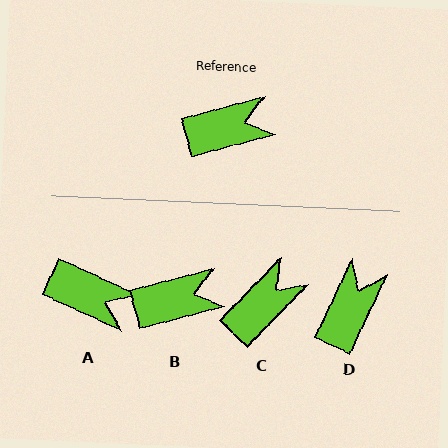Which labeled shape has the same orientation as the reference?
B.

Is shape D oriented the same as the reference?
No, it is off by about 50 degrees.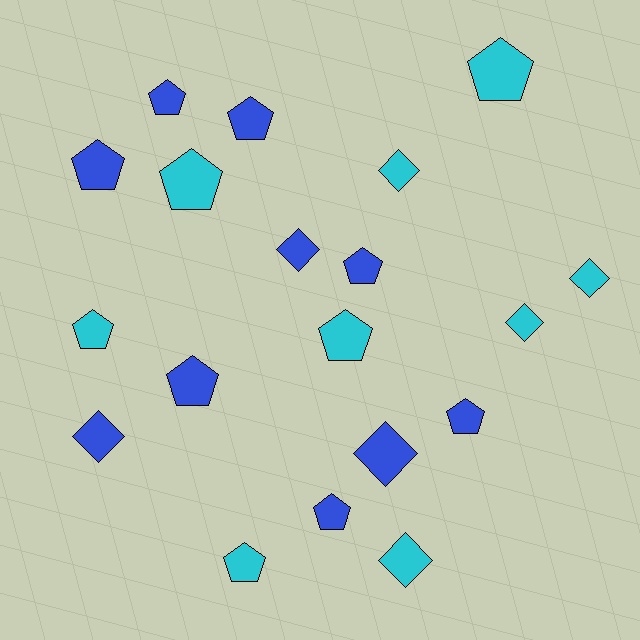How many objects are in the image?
There are 19 objects.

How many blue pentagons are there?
There are 7 blue pentagons.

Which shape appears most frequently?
Pentagon, with 12 objects.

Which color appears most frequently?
Blue, with 10 objects.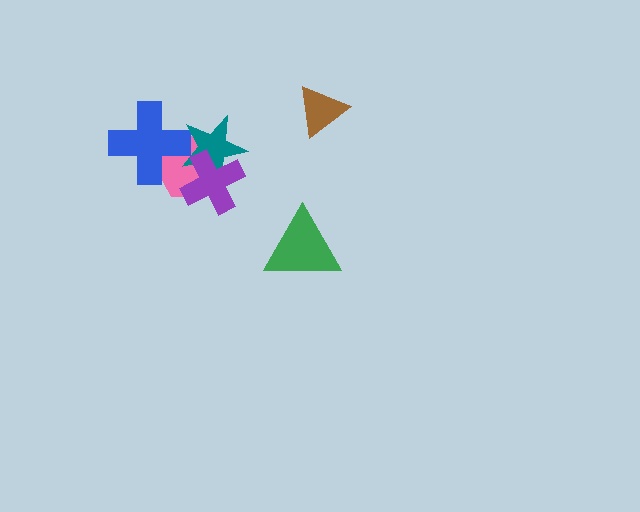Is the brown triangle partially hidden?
No, no other shape covers it.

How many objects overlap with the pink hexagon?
3 objects overlap with the pink hexagon.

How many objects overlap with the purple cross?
2 objects overlap with the purple cross.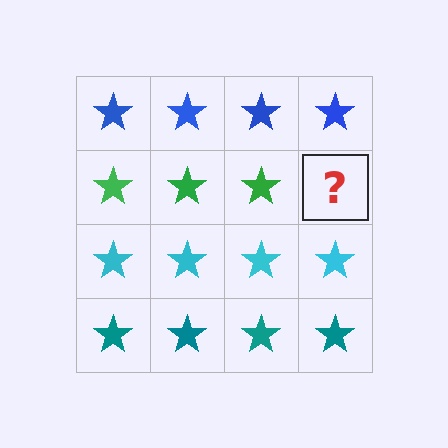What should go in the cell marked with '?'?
The missing cell should contain a green star.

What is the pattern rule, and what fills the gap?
The rule is that each row has a consistent color. The gap should be filled with a green star.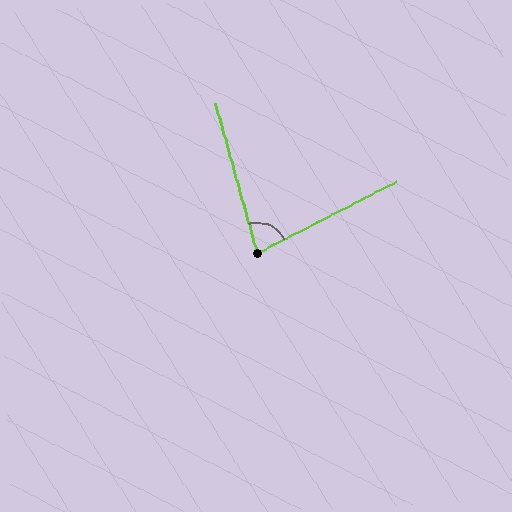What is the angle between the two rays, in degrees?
Approximately 78 degrees.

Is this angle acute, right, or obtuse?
It is acute.